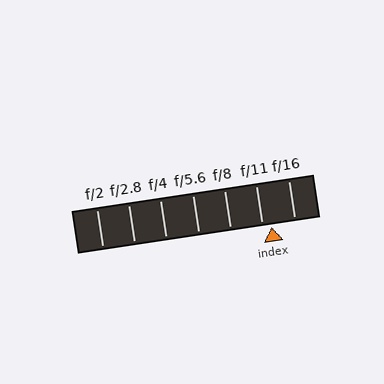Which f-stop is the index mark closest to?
The index mark is closest to f/11.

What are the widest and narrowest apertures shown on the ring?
The widest aperture shown is f/2 and the narrowest is f/16.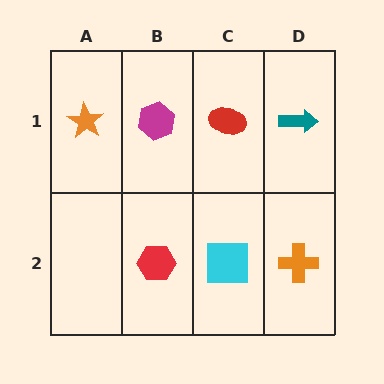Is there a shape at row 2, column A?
No, that cell is empty.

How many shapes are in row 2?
3 shapes.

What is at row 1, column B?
A magenta hexagon.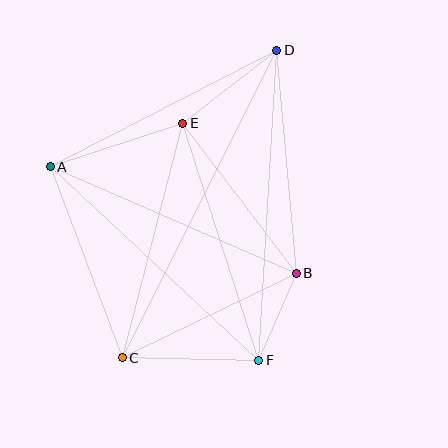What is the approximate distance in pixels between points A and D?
The distance between A and D is approximately 255 pixels.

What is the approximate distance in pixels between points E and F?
The distance between E and F is approximately 249 pixels.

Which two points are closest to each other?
Points B and F are closest to each other.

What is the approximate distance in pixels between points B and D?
The distance between B and D is approximately 224 pixels.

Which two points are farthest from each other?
Points C and D are farthest from each other.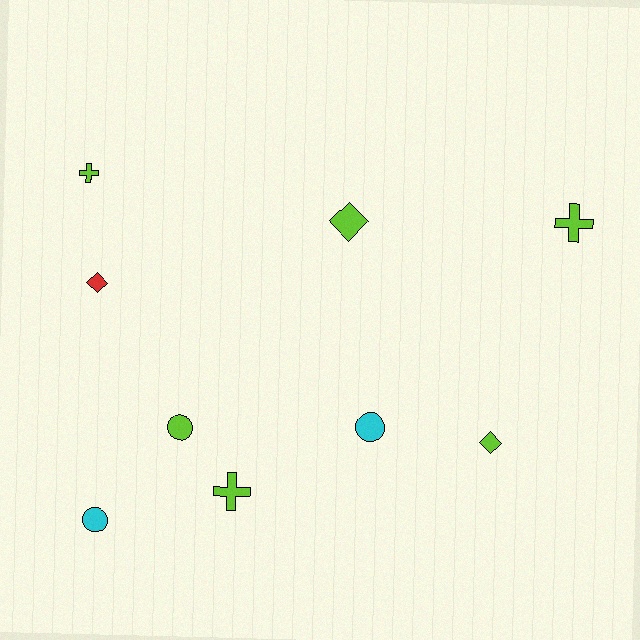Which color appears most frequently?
Lime, with 6 objects.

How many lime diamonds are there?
There are 2 lime diamonds.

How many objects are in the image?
There are 9 objects.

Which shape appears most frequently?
Diamond, with 3 objects.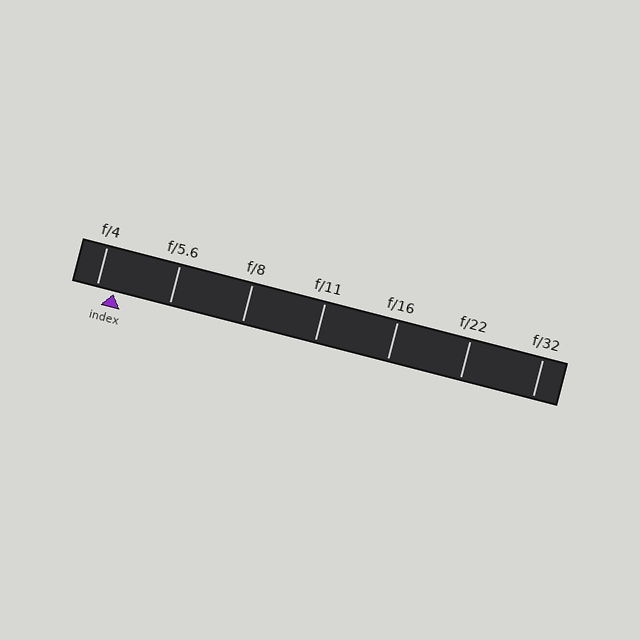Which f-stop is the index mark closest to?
The index mark is closest to f/4.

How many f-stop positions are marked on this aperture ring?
There are 7 f-stop positions marked.